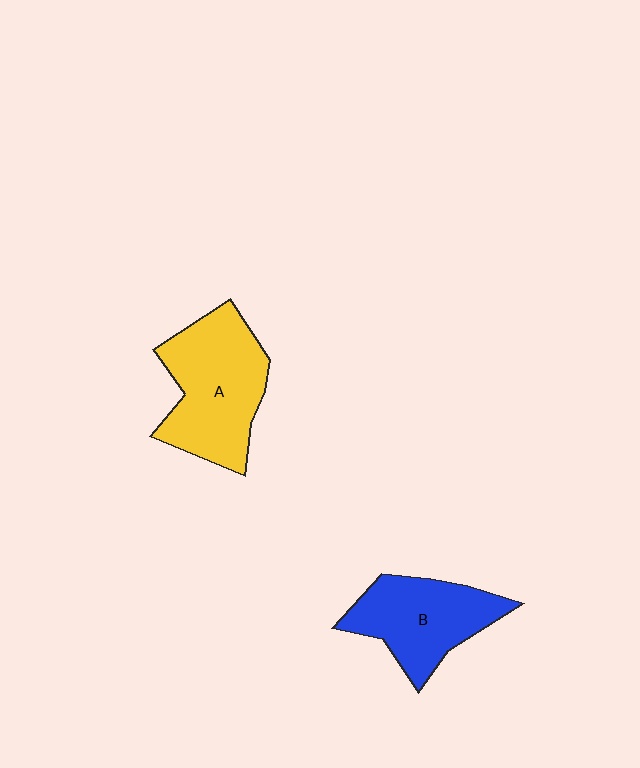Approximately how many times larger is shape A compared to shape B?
Approximately 1.2 times.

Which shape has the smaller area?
Shape B (blue).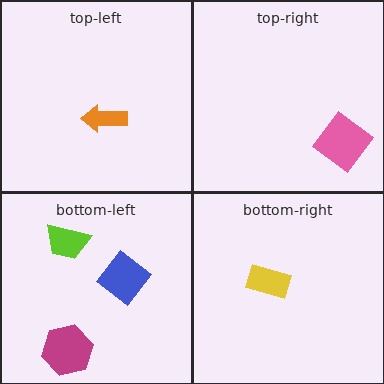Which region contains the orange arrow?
The top-left region.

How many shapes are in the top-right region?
1.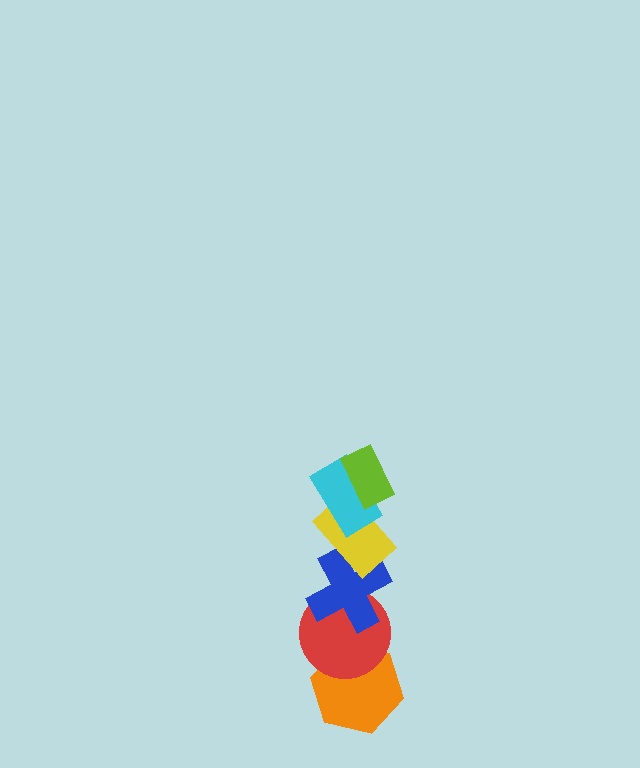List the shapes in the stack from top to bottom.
From top to bottom: the lime rectangle, the cyan rectangle, the yellow rectangle, the blue cross, the red circle, the orange hexagon.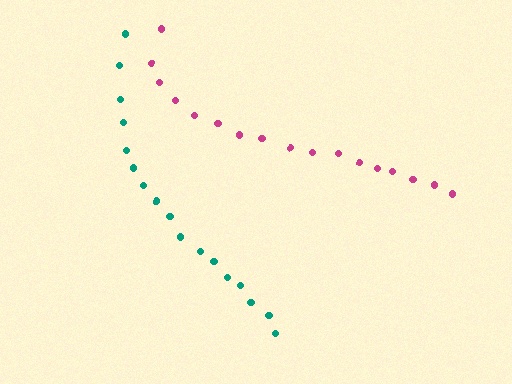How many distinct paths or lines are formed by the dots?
There are 2 distinct paths.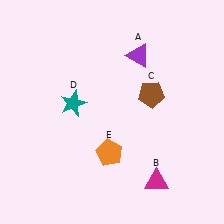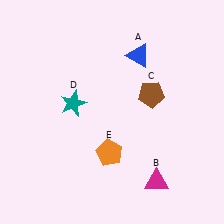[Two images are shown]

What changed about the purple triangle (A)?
In Image 1, A is purple. In Image 2, it changed to blue.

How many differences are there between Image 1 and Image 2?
There is 1 difference between the two images.